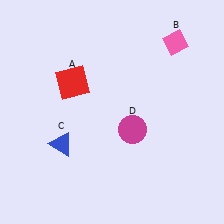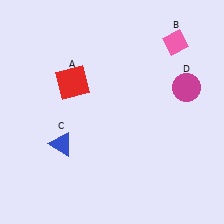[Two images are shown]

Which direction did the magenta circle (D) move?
The magenta circle (D) moved right.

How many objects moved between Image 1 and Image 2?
1 object moved between the two images.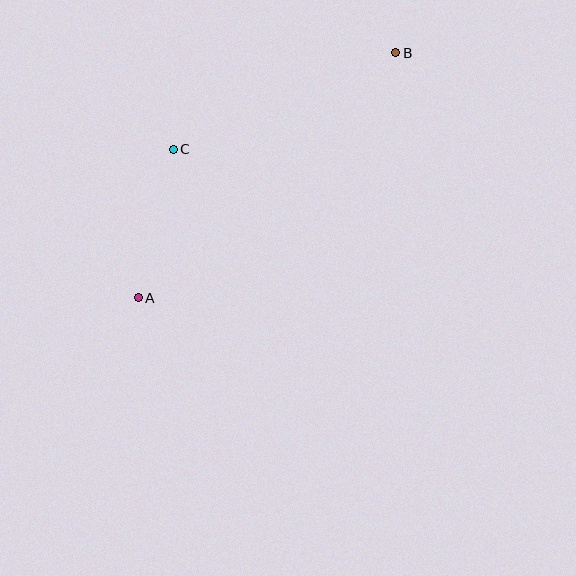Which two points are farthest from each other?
Points A and B are farthest from each other.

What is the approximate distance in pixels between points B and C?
The distance between B and C is approximately 242 pixels.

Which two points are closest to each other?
Points A and C are closest to each other.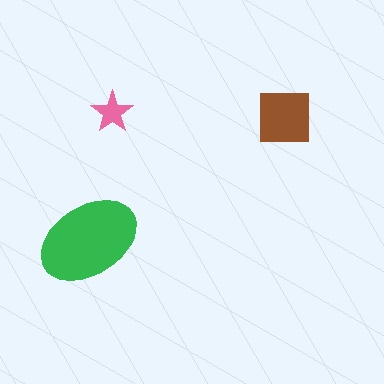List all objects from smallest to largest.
The pink star, the brown square, the green ellipse.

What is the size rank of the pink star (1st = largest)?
3rd.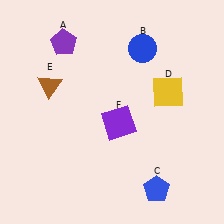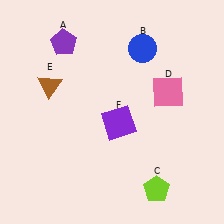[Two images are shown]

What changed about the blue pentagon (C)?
In Image 1, C is blue. In Image 2, it changed to lime.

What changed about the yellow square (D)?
In Image 1, D is yellow. In Image 2, it changed to pink.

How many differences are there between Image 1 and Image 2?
There are 2 differences between the two images.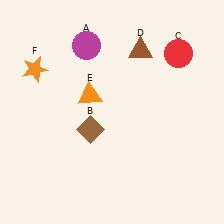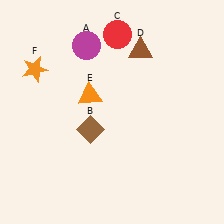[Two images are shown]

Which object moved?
The red circle (C) moved left.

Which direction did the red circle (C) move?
The red circle (C) moved left.